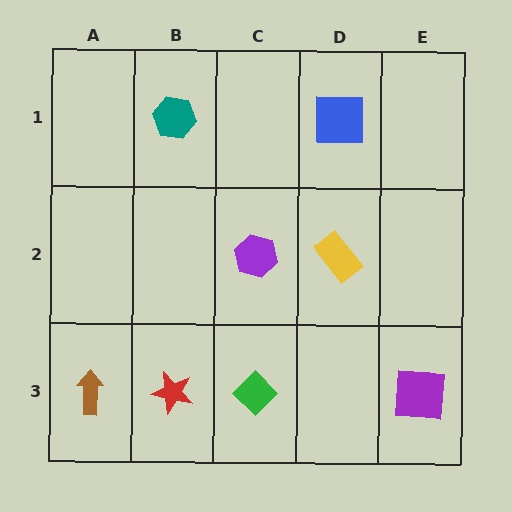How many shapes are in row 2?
2 shapes.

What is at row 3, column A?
A brown arrow.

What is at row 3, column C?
A green diamond.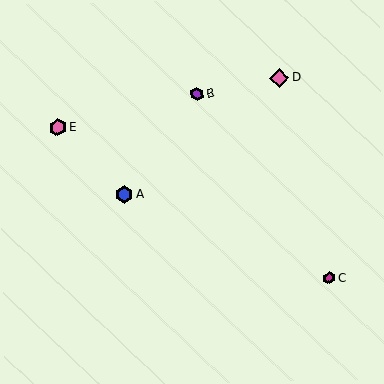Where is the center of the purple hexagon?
The center of the purple hexagon is at (197, 94).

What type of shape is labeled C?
Shape C is a magenta hexagon.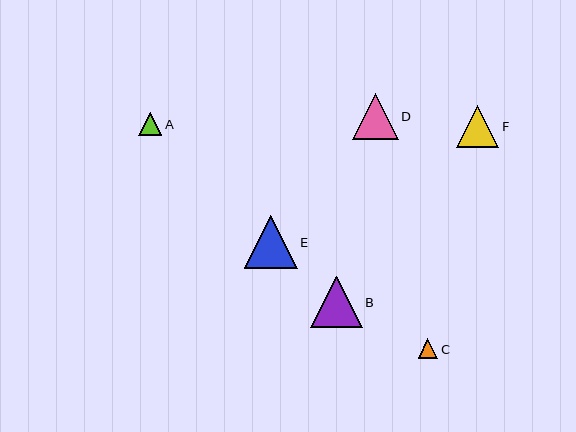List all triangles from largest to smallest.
From largest to smallest: E, B, D, F, A, C.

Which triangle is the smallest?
Triangle C is the smallest with a size of approximately 20 pixels.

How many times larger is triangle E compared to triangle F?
Triangle E is approximately 1.2 times the size of triangle F.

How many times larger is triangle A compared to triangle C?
Triangle A is approximately 1.2 times the size of triangle C.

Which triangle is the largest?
Triangle E is the largest with a size of approximately 53 pixels.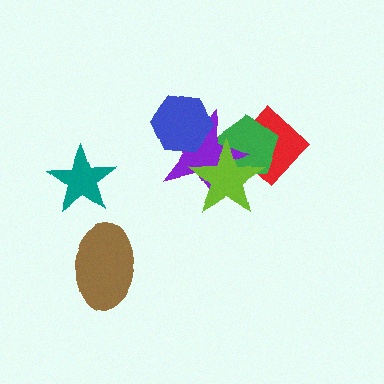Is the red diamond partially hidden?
Yes, it is partially covered by another shape.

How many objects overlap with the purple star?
4 objects overlap with the purple star.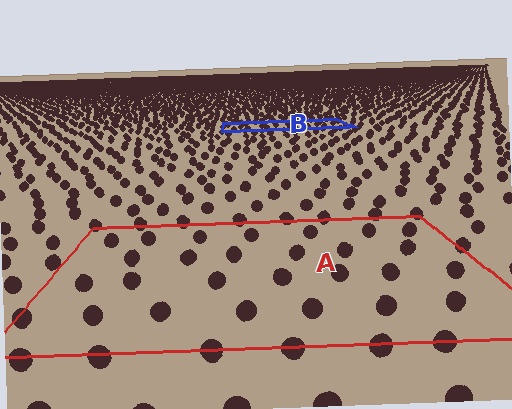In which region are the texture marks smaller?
The texture marks are smaller in region B, because it is farther away.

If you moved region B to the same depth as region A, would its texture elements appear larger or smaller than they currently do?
They would appear larger. At a closer depth, the same texture elements are projected at a bigger on-screen size.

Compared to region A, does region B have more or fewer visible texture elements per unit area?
Region B has more texture elements per unit area — they are packed more densely because it is farther away.